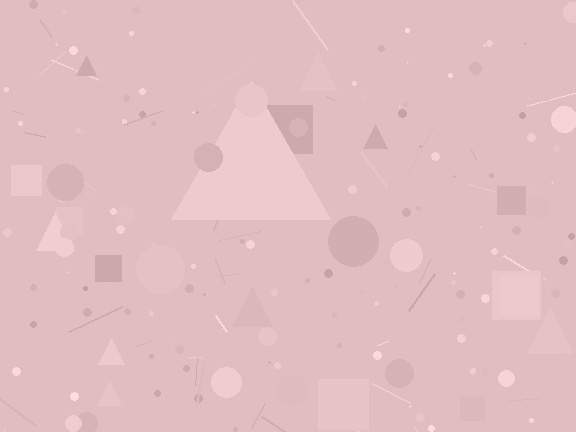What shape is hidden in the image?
A triangle is hidden in the image.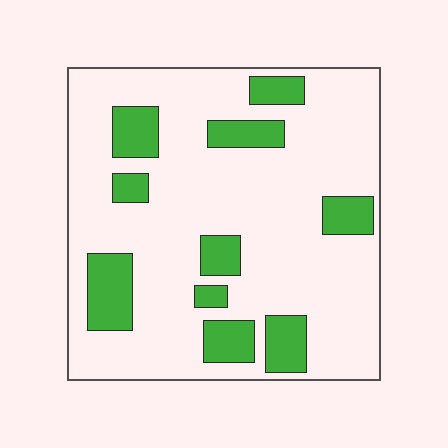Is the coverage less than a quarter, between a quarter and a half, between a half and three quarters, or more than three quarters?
Less than a quarter.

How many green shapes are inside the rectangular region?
10.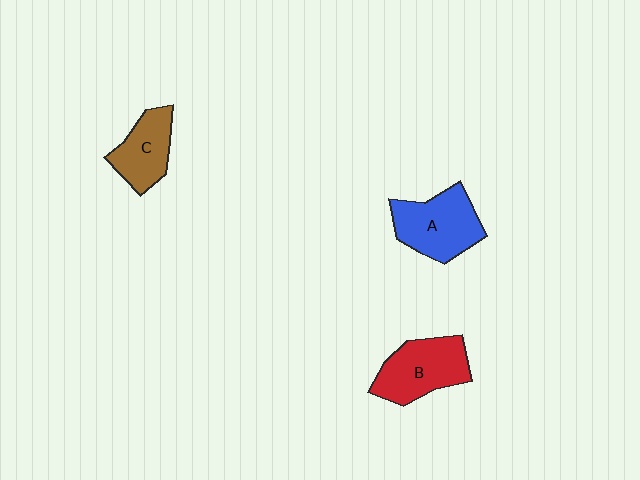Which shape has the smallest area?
Shape C (brown).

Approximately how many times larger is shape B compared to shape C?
Approximately 1.3 times.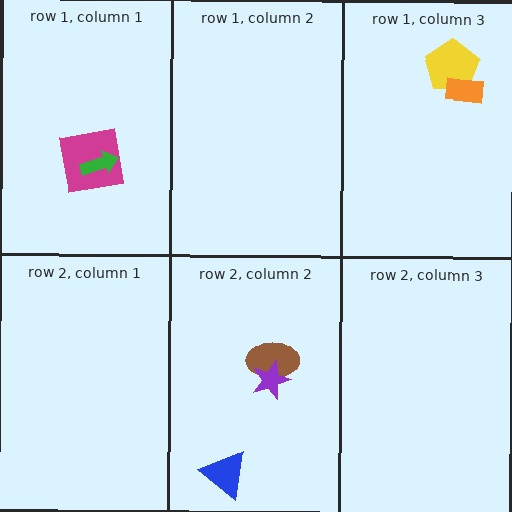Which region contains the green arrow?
The row 1, column 1 region.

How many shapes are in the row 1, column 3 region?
2.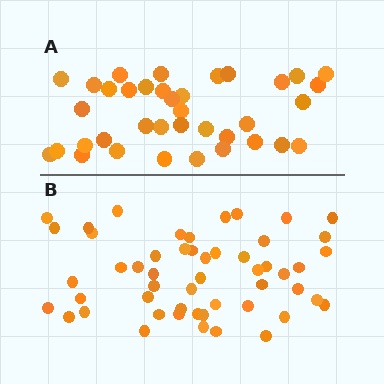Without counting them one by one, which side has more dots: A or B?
Region B (the bottom region) has more dots.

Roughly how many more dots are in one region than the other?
Region B has approximately 15 more dots than region A.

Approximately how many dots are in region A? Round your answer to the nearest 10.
About 40 dots. (The exact count is 37, which rounds to 40.)